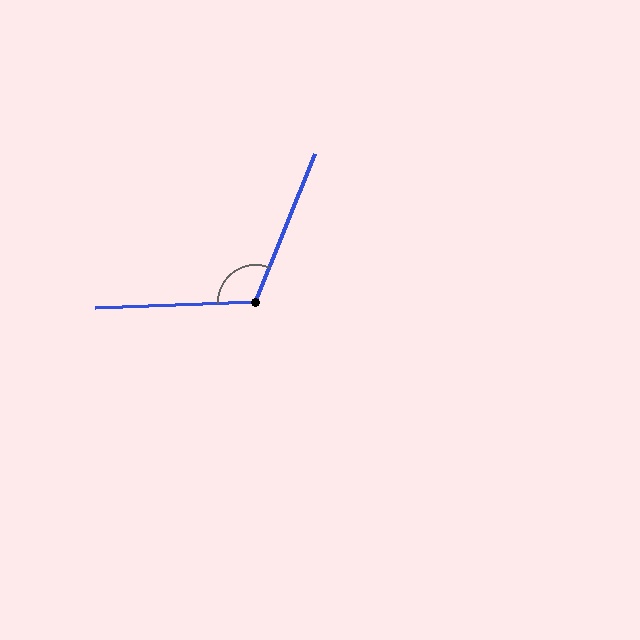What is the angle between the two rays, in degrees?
Approximately 114 degrees.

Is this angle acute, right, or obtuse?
It is obtuse.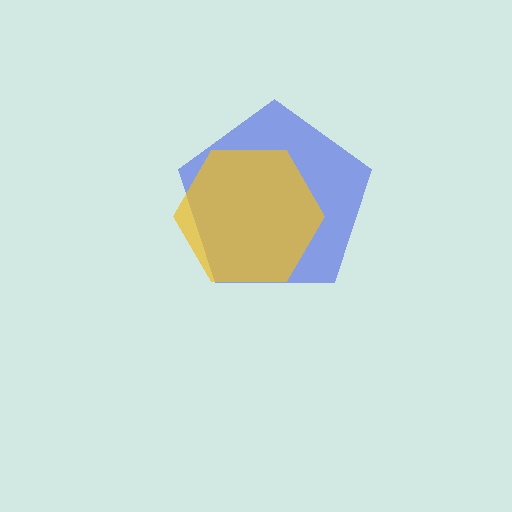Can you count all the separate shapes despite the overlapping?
Yes, there are 2 separate shapes.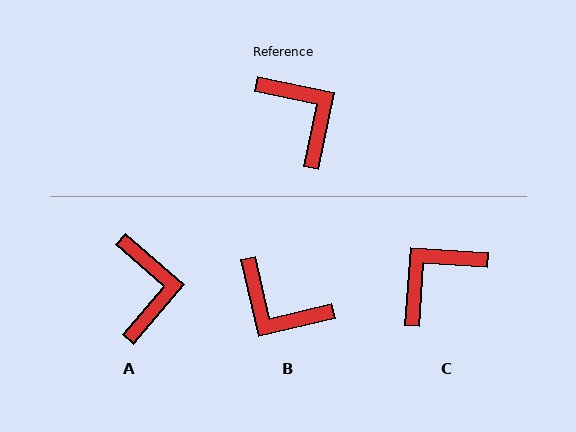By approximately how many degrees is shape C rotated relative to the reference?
Approximately 98 degrees counter-clockwise.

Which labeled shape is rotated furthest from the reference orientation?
B, about 155 degrees away.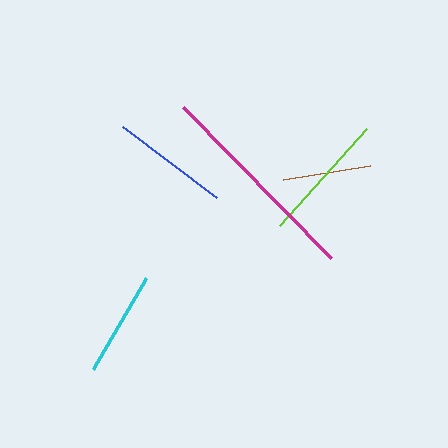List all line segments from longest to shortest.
From longest to shortest: magenta, lime, blue, cyan, brown.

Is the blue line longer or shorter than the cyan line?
The blue line is longer than the cyan line.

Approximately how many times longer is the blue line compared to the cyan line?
The blue line is approximately 1.1 times the length of the cyan line.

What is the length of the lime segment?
The lime segment is approximately 130 pixels long.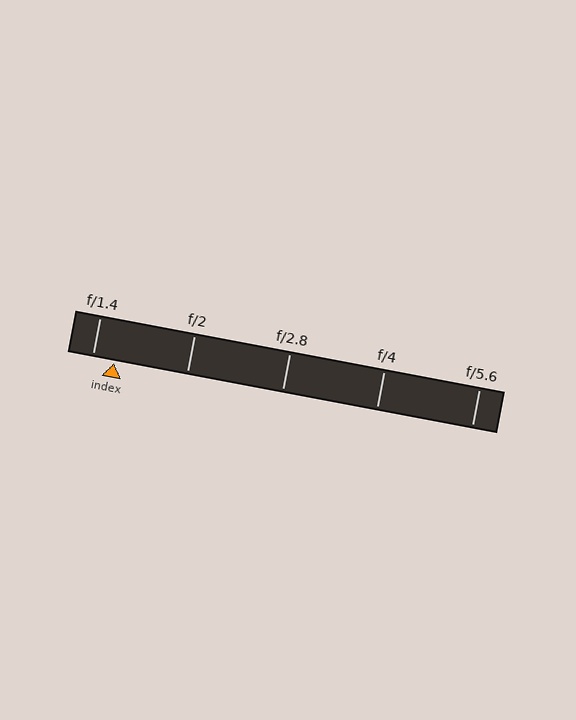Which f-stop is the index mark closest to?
The index mark is closest to f/1.4.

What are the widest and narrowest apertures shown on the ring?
The widest aperture shown is f/1.4 and the narrowest is f/5.6.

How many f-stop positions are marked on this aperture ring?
There are 5 f-stop positions marked.